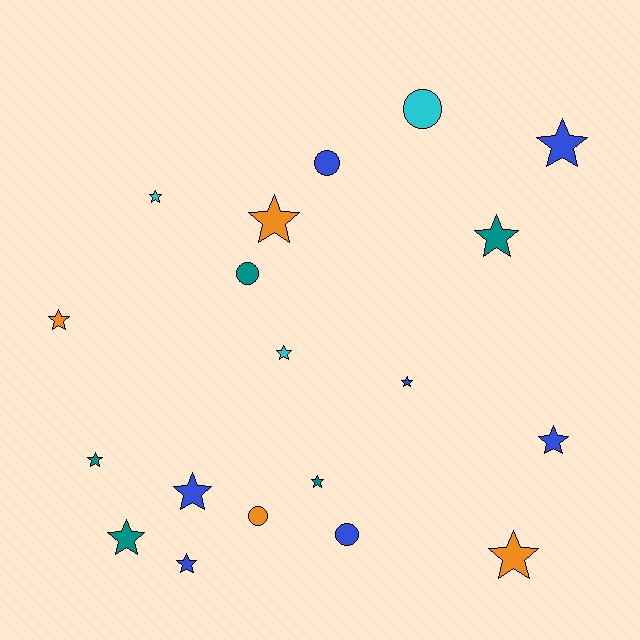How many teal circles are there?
There is 1 teal circle.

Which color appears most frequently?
Blue, with 7 objects.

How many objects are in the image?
There are 19 objects.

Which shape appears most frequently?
Star, with 14 objects.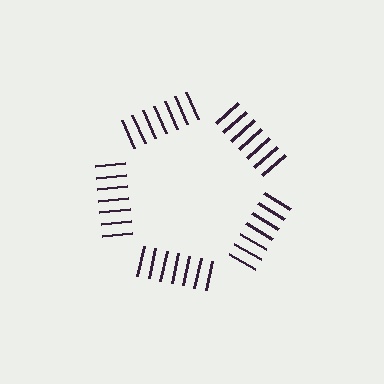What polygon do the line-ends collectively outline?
An illusory pentagon — the line segments terminate on its edges but no continuous stroke is drawn.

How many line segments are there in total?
35 — 7 along each of the 5 edges.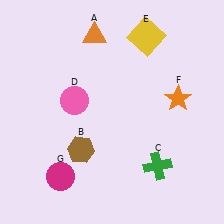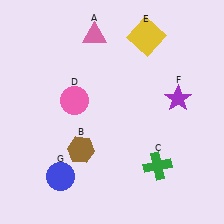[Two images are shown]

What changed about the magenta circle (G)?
In Image 1, G is magenta. In Image 2, it changed to blue.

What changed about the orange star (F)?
In Image 1, F is orange. In Image 2, it changed to purple.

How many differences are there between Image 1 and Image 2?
There are 3 differences between the two images.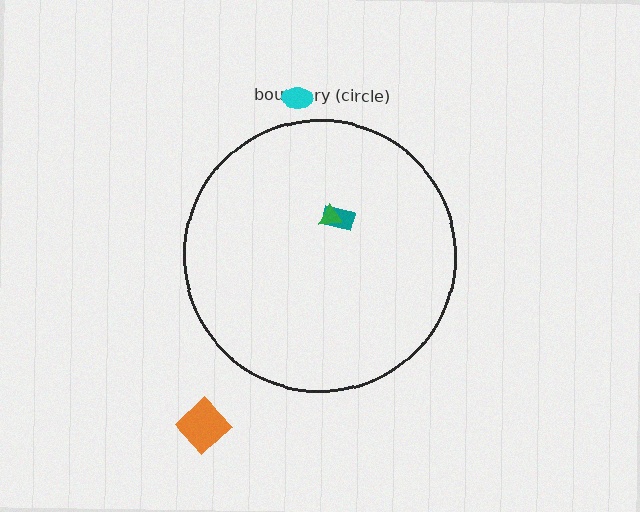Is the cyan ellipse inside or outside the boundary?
Outside.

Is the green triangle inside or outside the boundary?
Inside.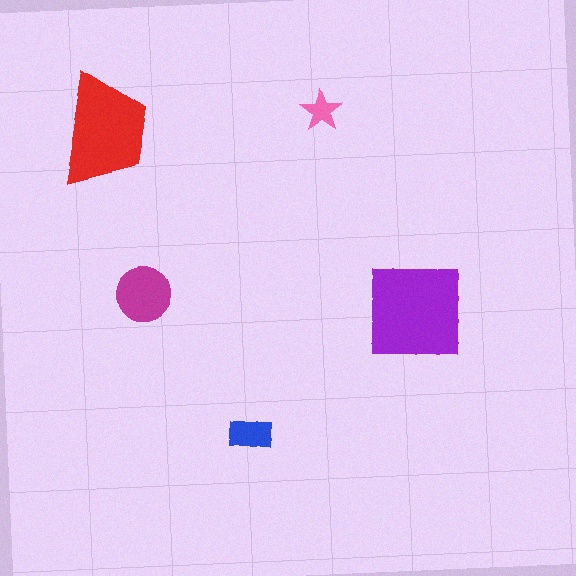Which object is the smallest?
The pink star.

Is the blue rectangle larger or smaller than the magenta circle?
Smaller.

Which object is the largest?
The purple square.